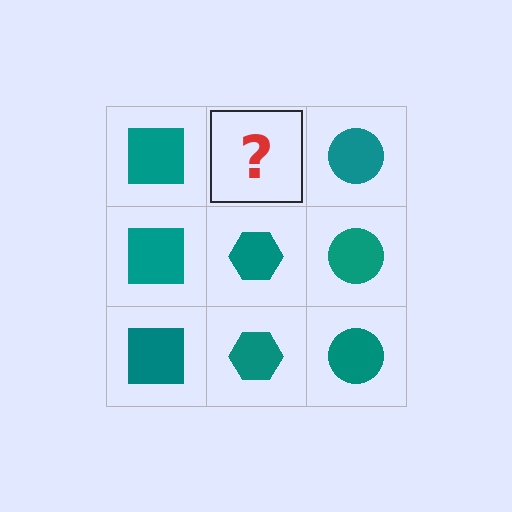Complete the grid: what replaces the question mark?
The question mark should be replaced with a teal hexagon.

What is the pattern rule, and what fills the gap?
The rule is that each column has a consistent shape. The gap should be filled with a teal hexagon.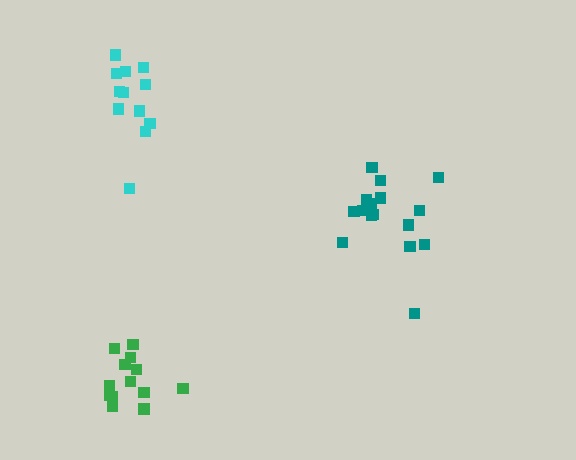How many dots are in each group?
Group 1: 12 dots, Group 2: 16 dots, Group 3: 13 dots (41 total).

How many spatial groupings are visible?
There are 3 spatial groupings.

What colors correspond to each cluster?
The clusters are colored: cyan, teal, green.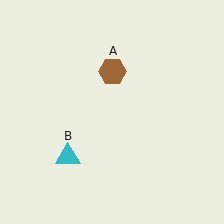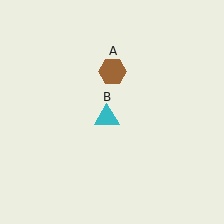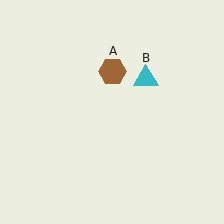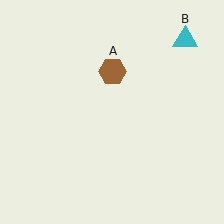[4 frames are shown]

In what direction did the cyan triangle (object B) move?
The cyan triangle (object B) moved up and to the right.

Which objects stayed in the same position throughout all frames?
Brown hexagon (object A) remained stationary.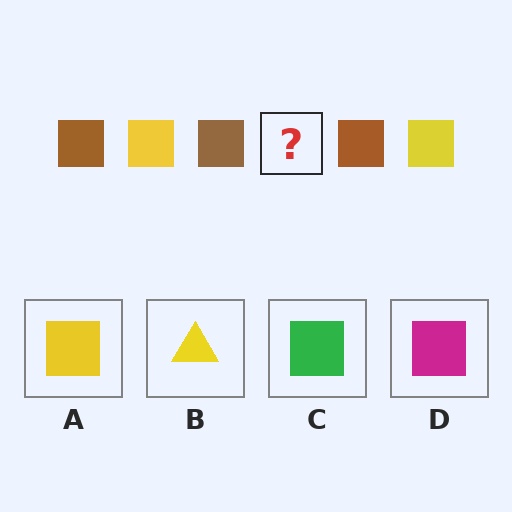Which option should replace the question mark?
Option A.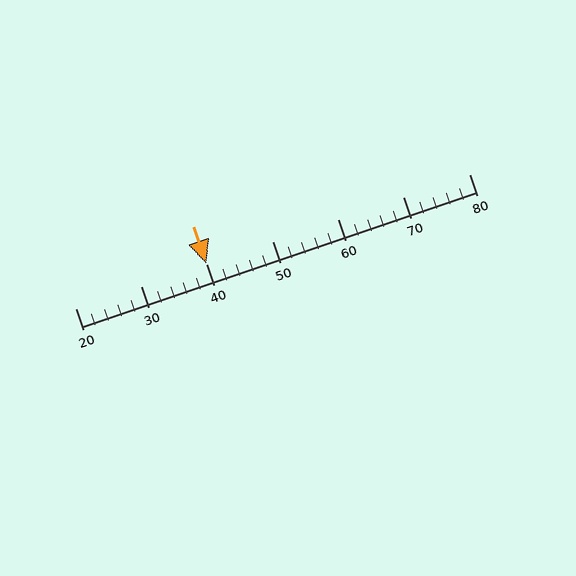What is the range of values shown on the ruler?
The ruler shows values from 20 to 80.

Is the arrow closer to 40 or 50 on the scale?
The arrow is closer to 40.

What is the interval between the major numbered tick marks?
The major tick marks are spaced 10 units apart.